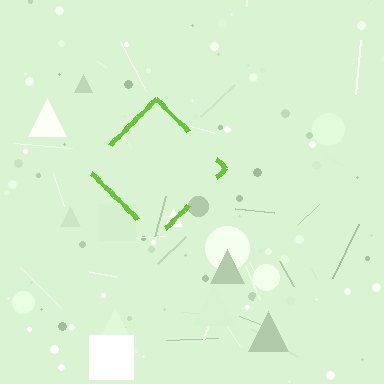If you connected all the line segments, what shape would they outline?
They would outline a diamond.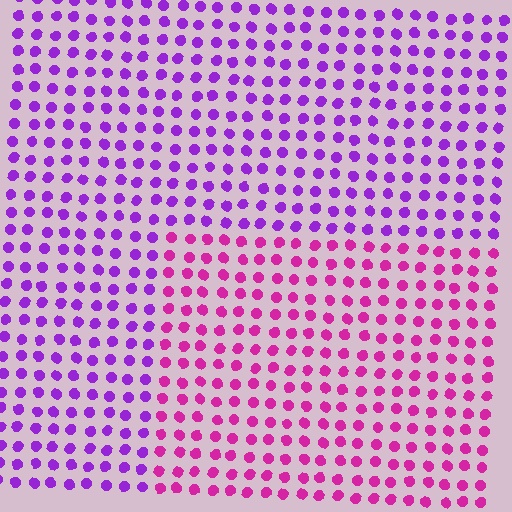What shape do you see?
I see a rectangle.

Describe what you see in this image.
The image is filled with small purple elements in a uniform arrangement. A rectangle-shaped region is visible where the elements are tinted to a slightly different hue, forming a subtle color boundary.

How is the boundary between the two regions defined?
The boundary is defined purely by a slight shift in hue (about 38 degrees). Spacing, size, and orientation are identical on both sides.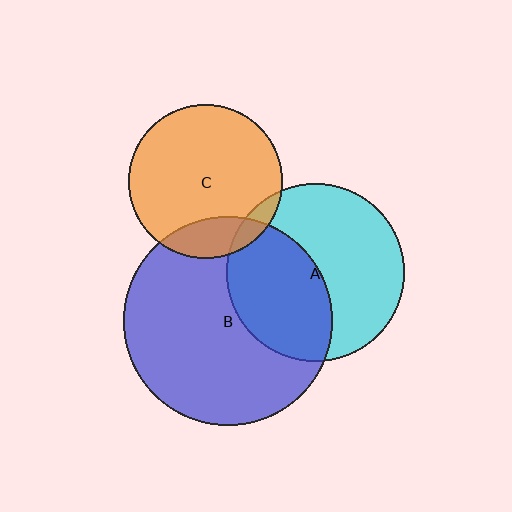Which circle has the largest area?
Circle B (blue).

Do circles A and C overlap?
Yes.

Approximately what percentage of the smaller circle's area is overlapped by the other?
Approximately 5%.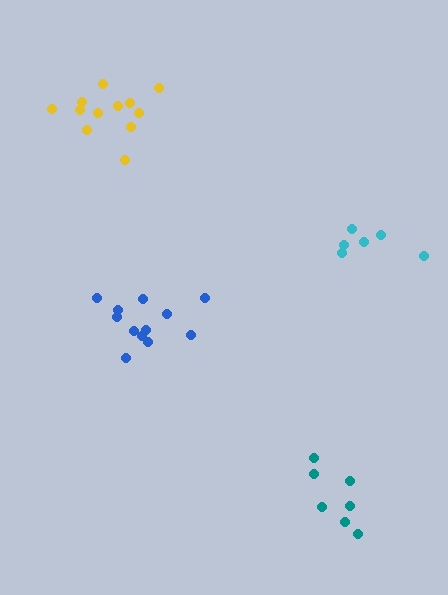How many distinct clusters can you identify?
There are 4 distinct clusters.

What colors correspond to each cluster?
The clusters are colored: teal, blue, cyan, yellow.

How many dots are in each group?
Group 1: 7 dots, Group 2: 12 dots, Group 3: 6 dots, Group 4: 12 dots (37 total).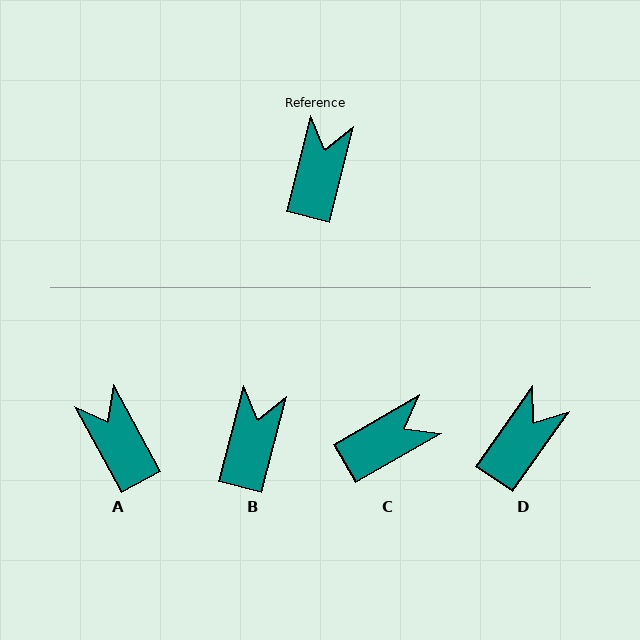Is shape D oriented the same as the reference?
No, it is off by about 21 degrees.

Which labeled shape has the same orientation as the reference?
B.